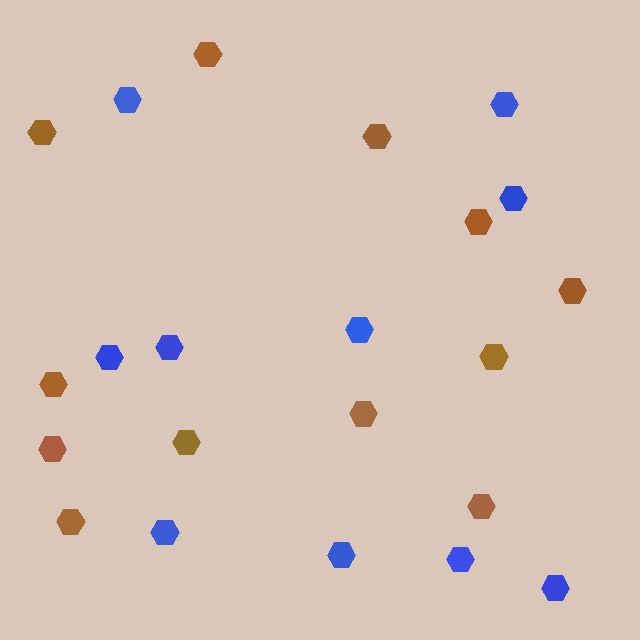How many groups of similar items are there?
There are 2 groups: one group of brown hexagons (12) and one group of blue hexagons (10).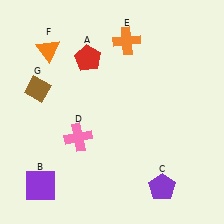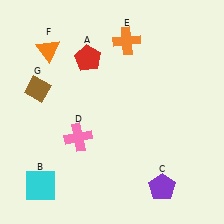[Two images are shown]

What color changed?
The square (B) changed from purple in Image 1 to cyan in Image 2.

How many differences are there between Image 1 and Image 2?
There is 1 difference between the two images.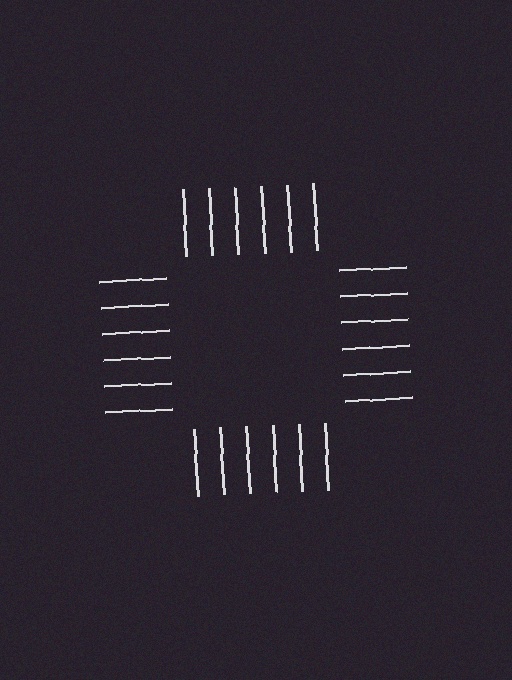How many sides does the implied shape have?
4 sides — the line-ends trace a square.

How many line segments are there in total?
24 — 6 along each of the 4 edges.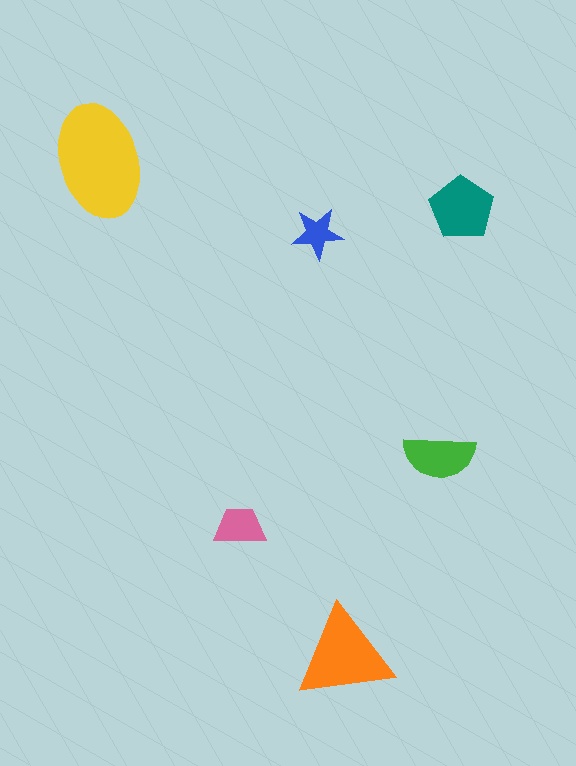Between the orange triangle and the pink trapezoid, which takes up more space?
The orange triangle.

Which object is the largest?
The yellow ellipse.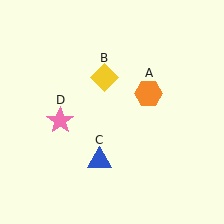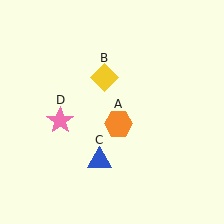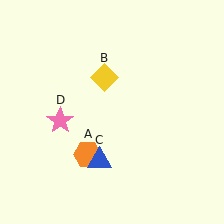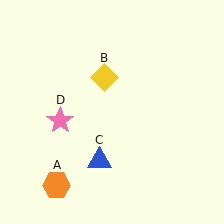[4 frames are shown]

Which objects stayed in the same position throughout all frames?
Yellow diamond (object B) and blue triangle (object C) and pink star (object D) remained stationary.